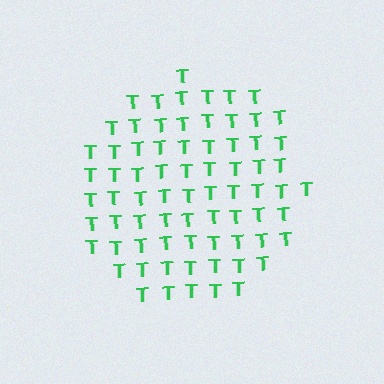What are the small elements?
The small elements are letter T's.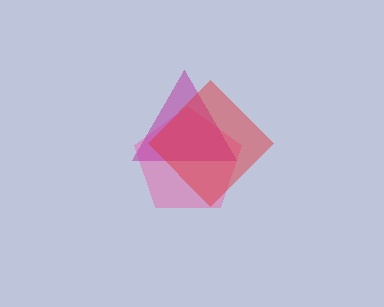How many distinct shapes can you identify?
There are 3 distinct shapes: a pink pentagon, a magenta triangle, a red diamond.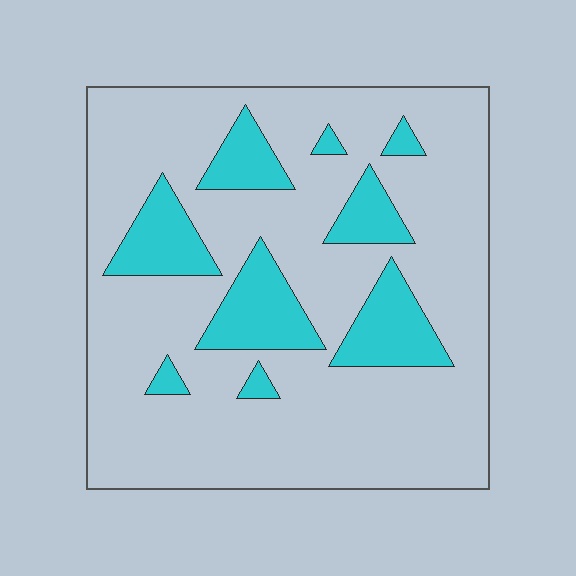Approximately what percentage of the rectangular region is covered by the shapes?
Approximately 20%.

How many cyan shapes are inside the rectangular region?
9.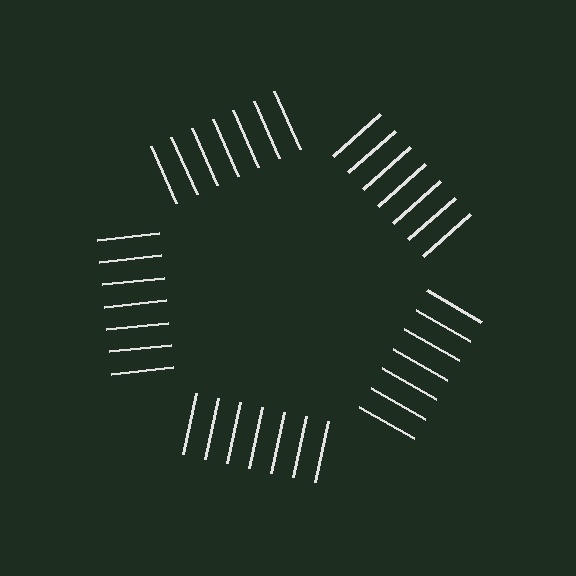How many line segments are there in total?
35 — 7 along each of the 5 edges.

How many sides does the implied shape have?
5 sides — the line-ends trace a pentagon.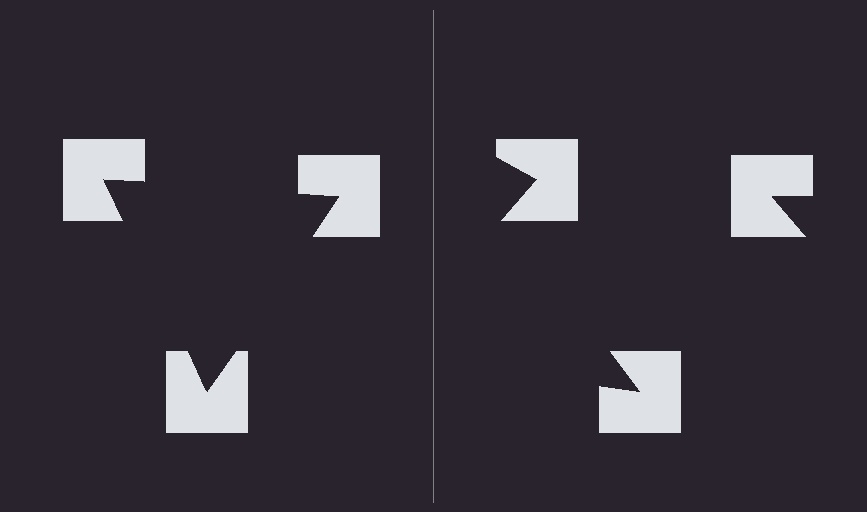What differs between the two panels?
The notched squares are positioned identically on both sides; only the wedge orientations differ. On the left they align to a triangle; on the right they are misaligned.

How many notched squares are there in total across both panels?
6 — 3 on each side.